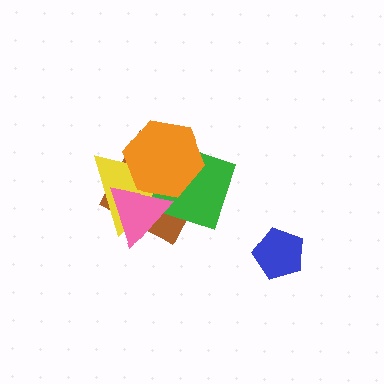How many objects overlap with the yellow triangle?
4 objects overlap with the yellow triangle.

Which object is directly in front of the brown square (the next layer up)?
The yellow triangle is directly in front of the brown square.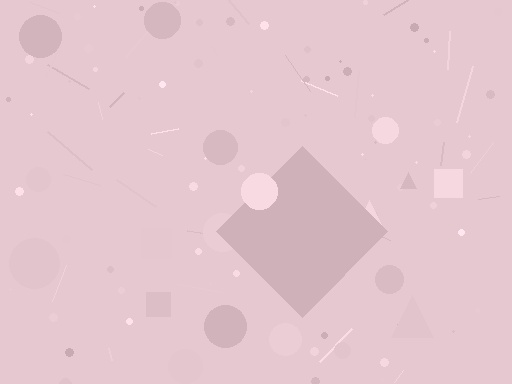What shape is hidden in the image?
A diamond is hidden in the image.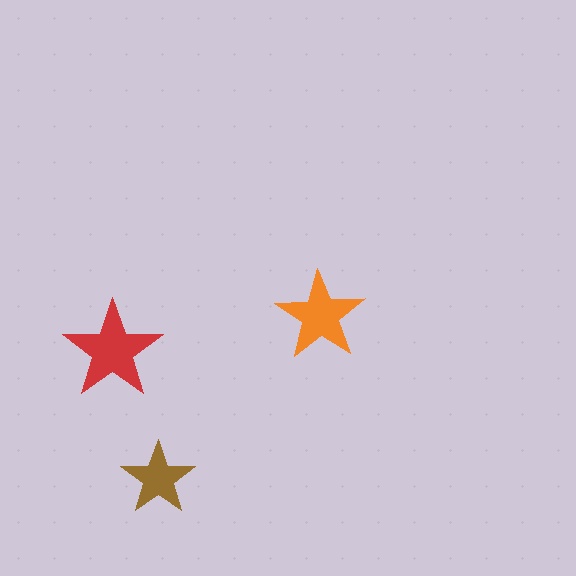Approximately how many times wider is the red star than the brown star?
About 1.5 times wider.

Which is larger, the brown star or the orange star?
The orange one.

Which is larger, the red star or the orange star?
The red one.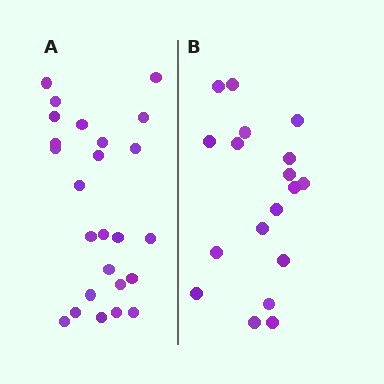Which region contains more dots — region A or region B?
Region A (the left region) has more dots.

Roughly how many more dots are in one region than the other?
Region A has roughly 8 or so more dots than region B.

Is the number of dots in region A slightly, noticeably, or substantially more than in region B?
Region A has noticeably more, but not dramatically so. The ratio is roughly 1.4 to 1.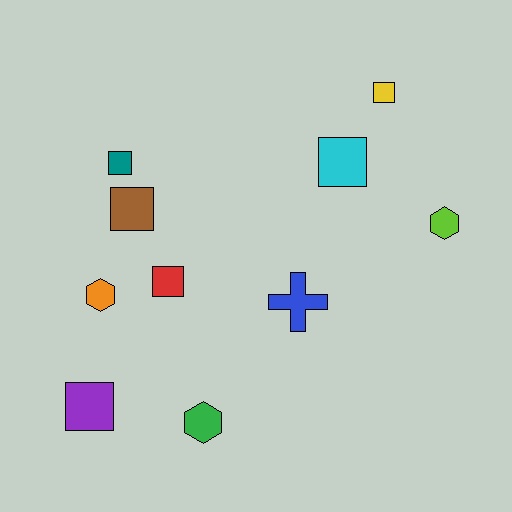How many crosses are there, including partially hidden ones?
There is 1 cross.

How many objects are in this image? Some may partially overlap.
There are 10 objects.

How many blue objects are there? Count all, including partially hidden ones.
There is 1 blue object.